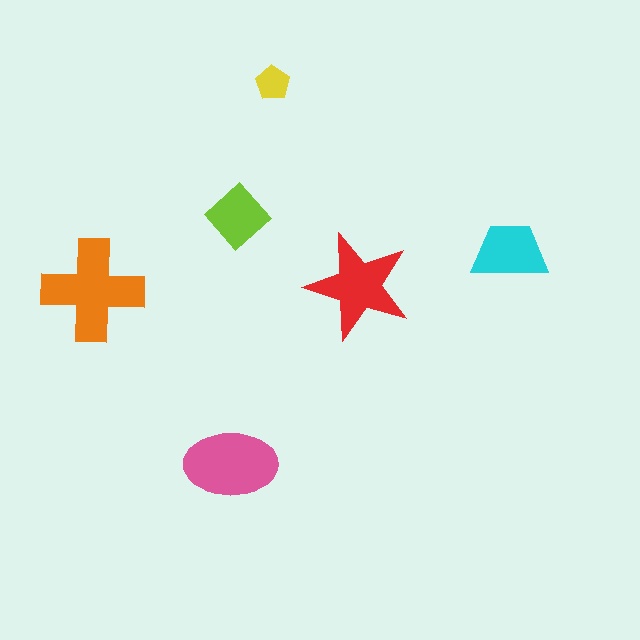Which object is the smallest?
The yellow pentagon.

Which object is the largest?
The orange cross.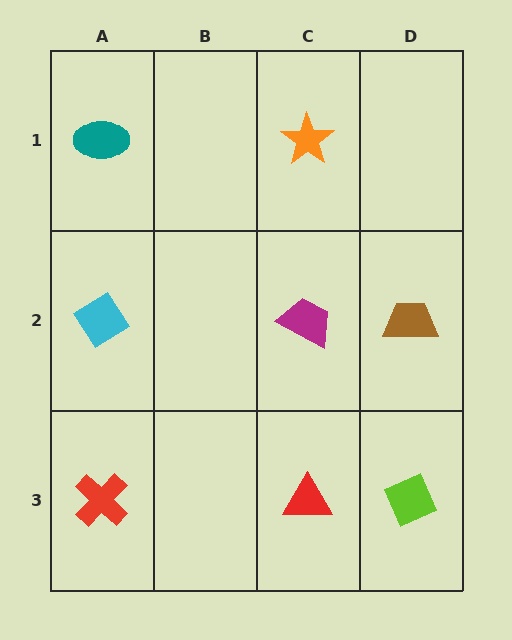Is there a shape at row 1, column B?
No, that cell is empty.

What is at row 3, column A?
A red cross.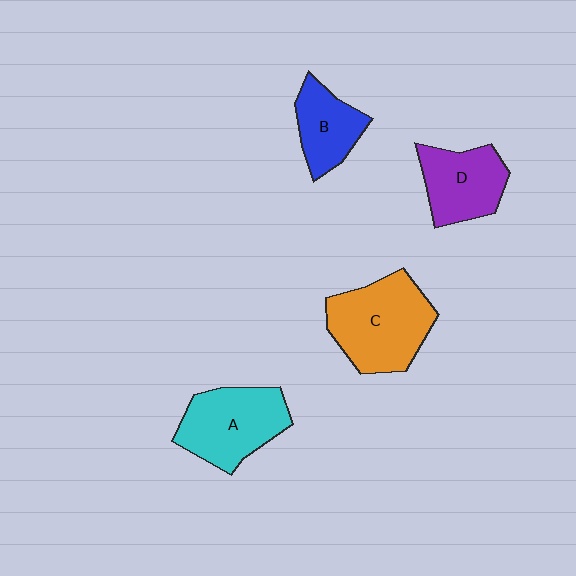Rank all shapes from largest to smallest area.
From largest to smallest: C (orange), A (cyan), D (purple), B (blue).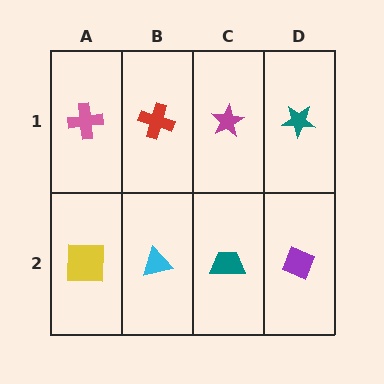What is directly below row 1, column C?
A teal trapezoid.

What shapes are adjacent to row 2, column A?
A pink cross (row 1, column A), a cyan triangle (row 2, column B).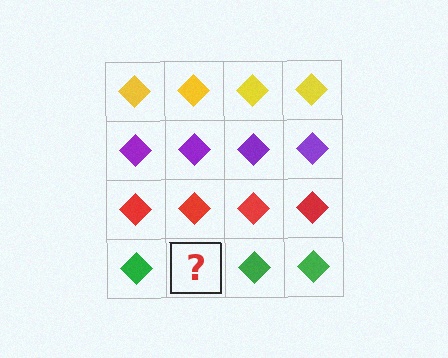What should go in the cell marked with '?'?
The missing cell should contain a green diamond.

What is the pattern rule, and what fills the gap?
The rule is that each row has a consistent color. The gap should be filled with a green diamond.